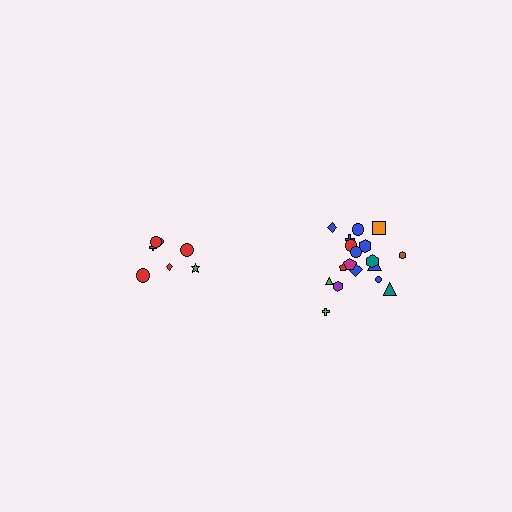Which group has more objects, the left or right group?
The right group.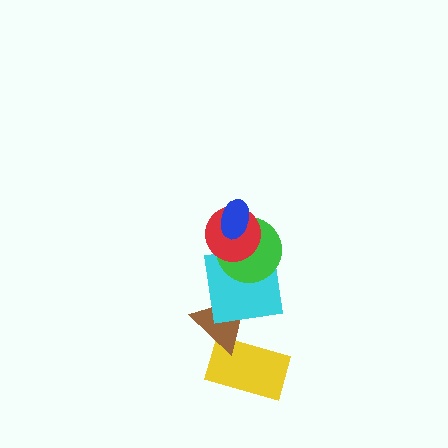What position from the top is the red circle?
The red circle is 2nd from the top.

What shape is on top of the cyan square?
The green circle is on top of the cyan square.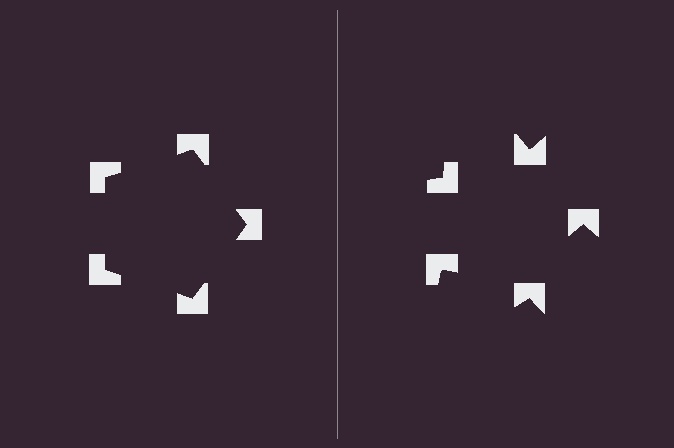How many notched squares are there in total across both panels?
10 — 5 on each side.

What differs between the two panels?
The notched squares are positioned identically on both sides; only the wedge orientations differ. On the left they align to a pentagon; on the right they are misaligned.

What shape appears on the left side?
An illusory pentagon.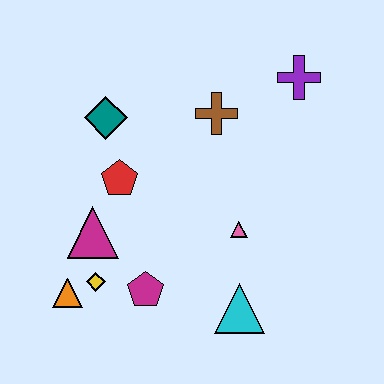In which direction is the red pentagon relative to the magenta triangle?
The red pentagon is above the magenta triangle.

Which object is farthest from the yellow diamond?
The purple cross is farthest from the yellow diamond.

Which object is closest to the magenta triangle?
The yellow diamond is closest to the magenta triangle.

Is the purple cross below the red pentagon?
No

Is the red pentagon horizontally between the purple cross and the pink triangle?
No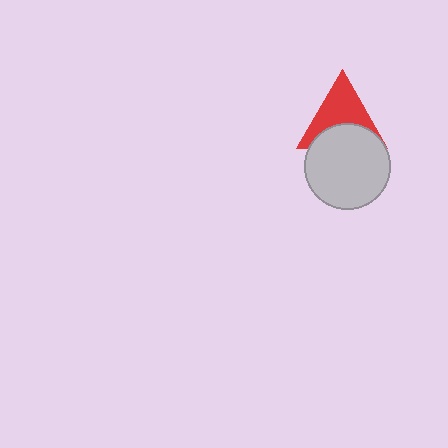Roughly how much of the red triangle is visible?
About half of it is visible (roughly 59%).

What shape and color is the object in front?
The object in front is a light gray circle.